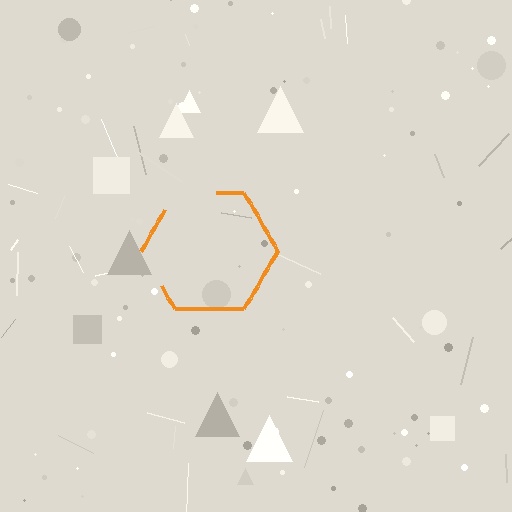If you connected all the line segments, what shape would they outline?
They would outline a hexagon.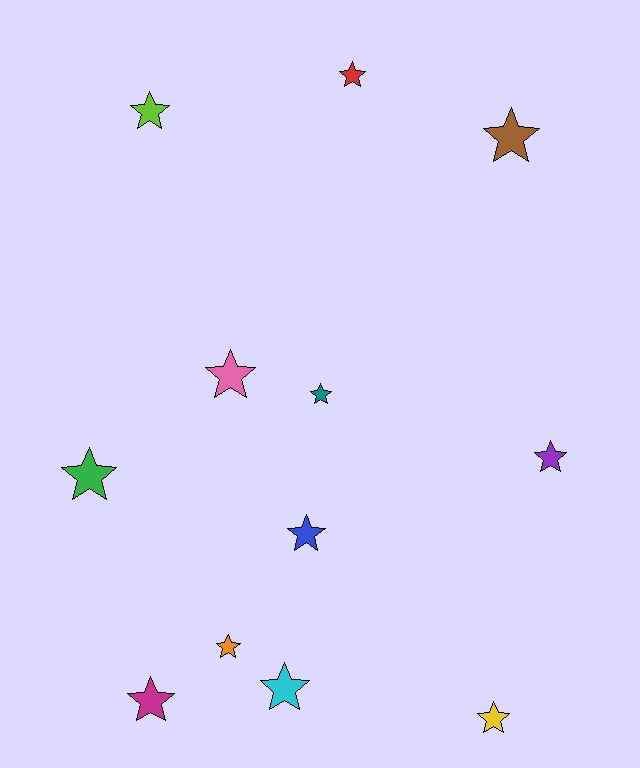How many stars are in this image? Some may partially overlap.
There are 12 stars.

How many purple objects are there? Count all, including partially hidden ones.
There is 1 purple object.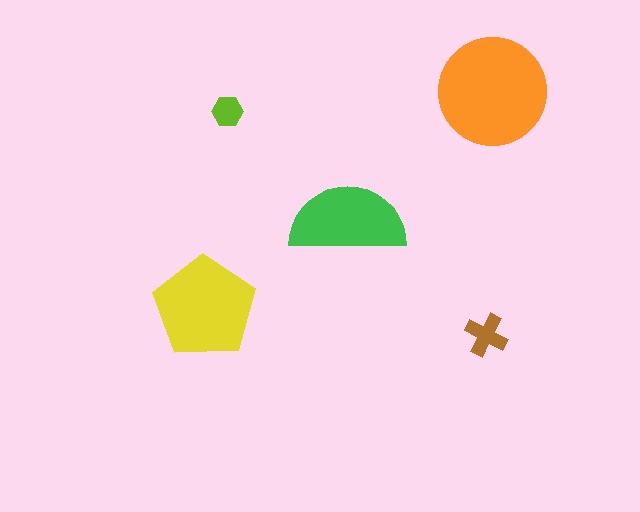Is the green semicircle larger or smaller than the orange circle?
Smaller.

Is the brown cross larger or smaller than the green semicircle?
Smaller.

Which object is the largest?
The orange circle.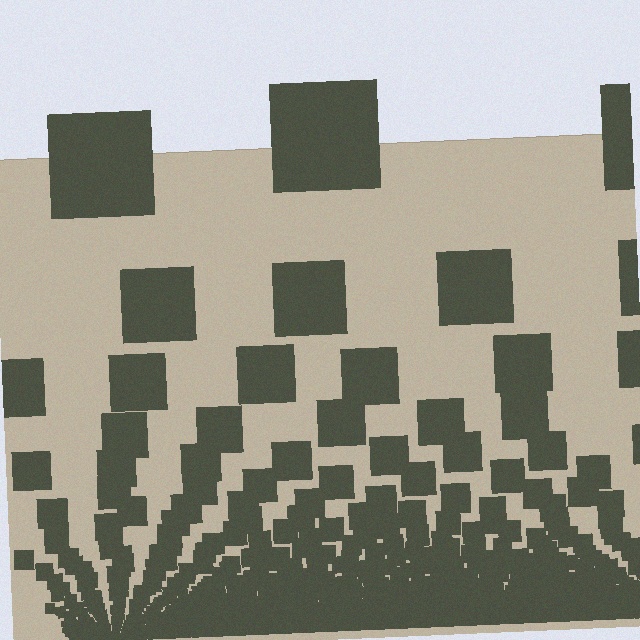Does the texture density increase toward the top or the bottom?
Density increases toward the bottom.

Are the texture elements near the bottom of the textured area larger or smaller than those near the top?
Smaller. The gradient is inverted — elements near the bottom are smaller and denser.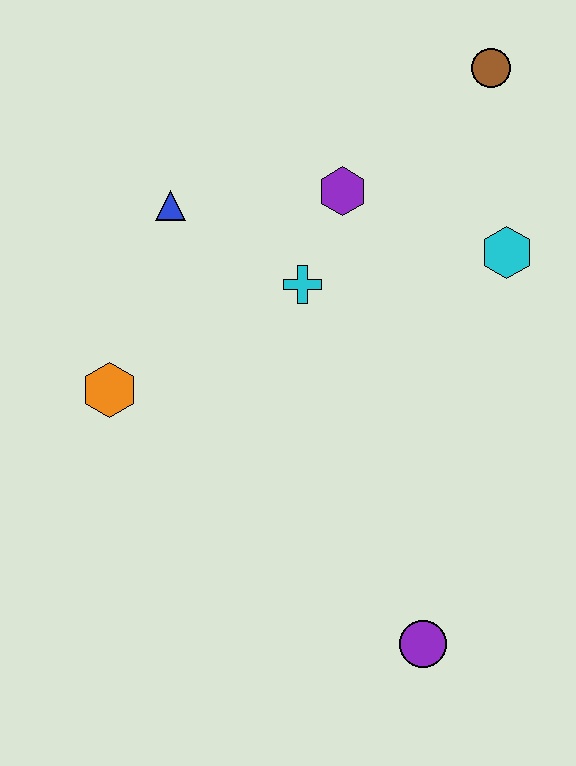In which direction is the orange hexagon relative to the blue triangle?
The orange hexagon is below the blue triangle.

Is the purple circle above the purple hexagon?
No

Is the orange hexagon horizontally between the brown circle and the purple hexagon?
No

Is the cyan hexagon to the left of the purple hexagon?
No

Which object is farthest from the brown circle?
The purple circle is farthest from the brown circle.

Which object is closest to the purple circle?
The cyan cross is closest to the purple circle.